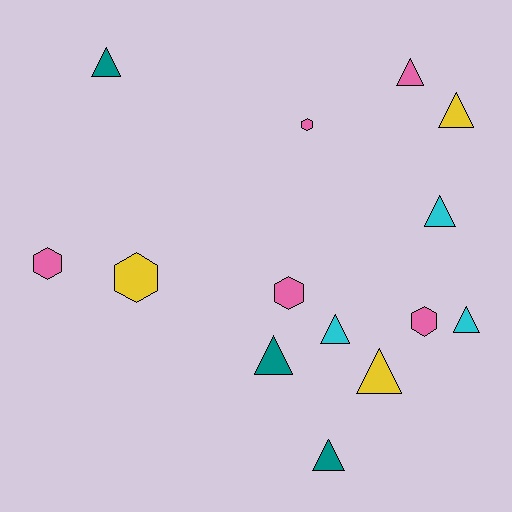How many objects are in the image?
There are 14 objects.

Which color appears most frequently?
Pink, with 5 objects.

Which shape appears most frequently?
Triangle, with 9 objects.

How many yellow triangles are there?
There are 2 yellow triangles.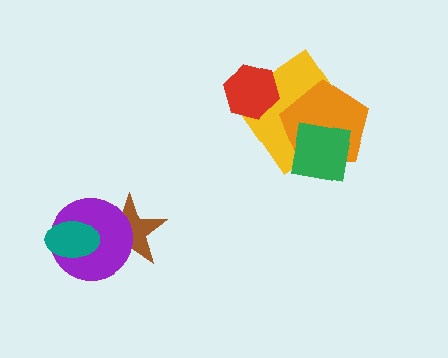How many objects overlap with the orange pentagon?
2 objects overlap with the orange pentagon.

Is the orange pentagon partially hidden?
Yes, it is partially covered by another shape.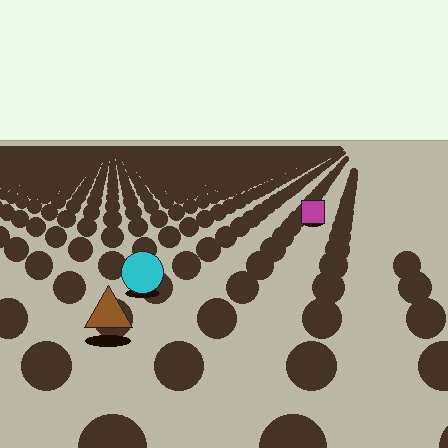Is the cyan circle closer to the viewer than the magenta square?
Yes. The cyan circle is closer — you can tell from the texture gradient: the ground texture is coarser near it.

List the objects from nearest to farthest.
From nearest to farthest: the brown triangle, the cyan circle, the magenta square.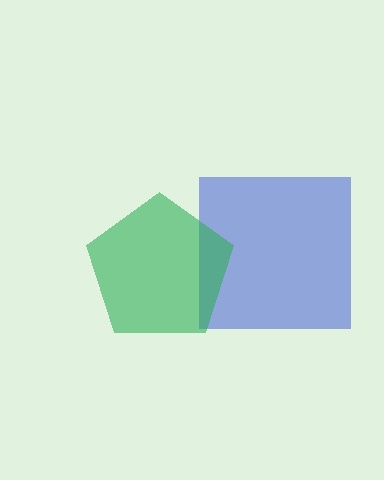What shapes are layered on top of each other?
The layered shapes are: a blue square, a green pentagon.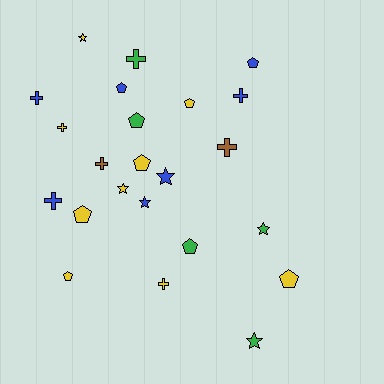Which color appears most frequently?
Yellow, with 9 objects.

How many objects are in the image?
There are 23 objects.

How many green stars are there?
There are 2 green stars.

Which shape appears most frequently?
Pentagon, with 9 objects.